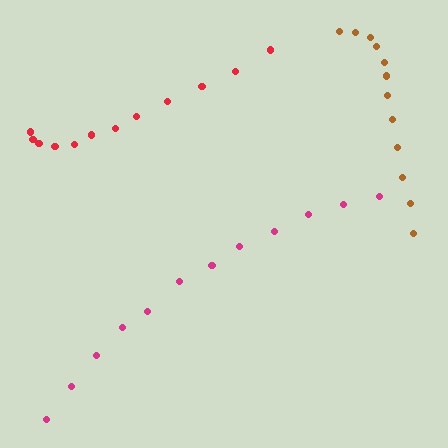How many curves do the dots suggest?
There are 3 distinct paths.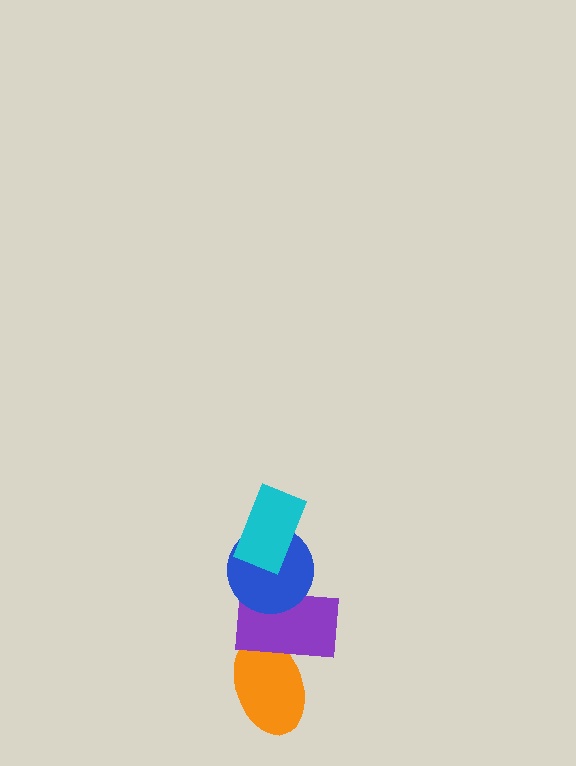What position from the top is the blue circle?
The blue circle is 2nd from the top.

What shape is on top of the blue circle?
The cyan rectangle is on top of the blue circle.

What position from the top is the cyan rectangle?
The cyan rectangle is 1st from the top.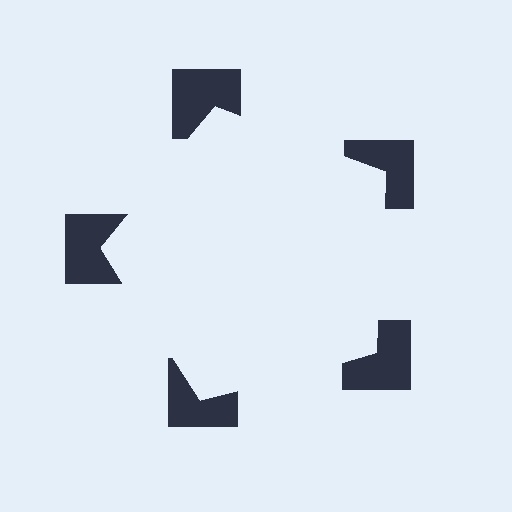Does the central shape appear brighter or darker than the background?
It typically appears slightly brighter than the background, even though no actual brightness change is drawn.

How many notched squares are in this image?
There are 5 — one at each vertex of the illusory pentagon.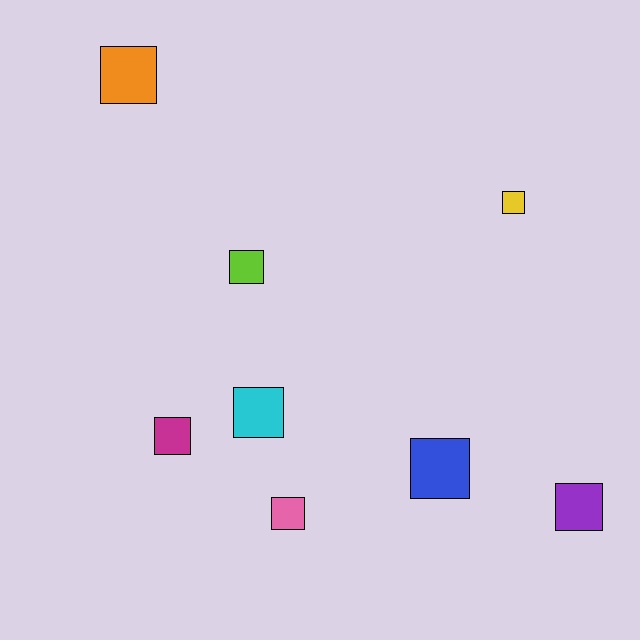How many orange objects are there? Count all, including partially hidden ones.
There is 1 orange object.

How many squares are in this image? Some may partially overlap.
There are 8 squares.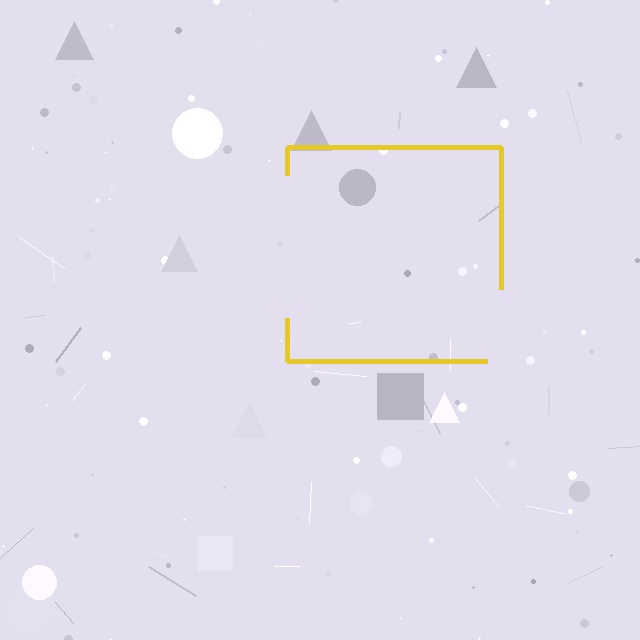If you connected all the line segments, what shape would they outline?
They would outline a square.